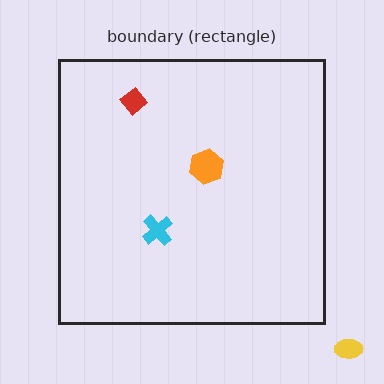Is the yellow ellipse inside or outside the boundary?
Outside.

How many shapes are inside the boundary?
3 inside, 1 outside.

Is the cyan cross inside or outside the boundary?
Inside.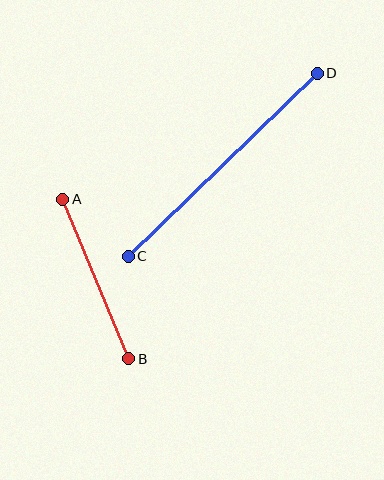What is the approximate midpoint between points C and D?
The midpoint is at approximately (223, 165) pixels.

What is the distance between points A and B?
The distance is approximately 173 pixels.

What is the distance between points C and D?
The distance is approximately 263 pixels.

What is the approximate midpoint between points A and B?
The midpoint is at approximately (96, 279) pixels.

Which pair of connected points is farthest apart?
Points C and D are farthest apart.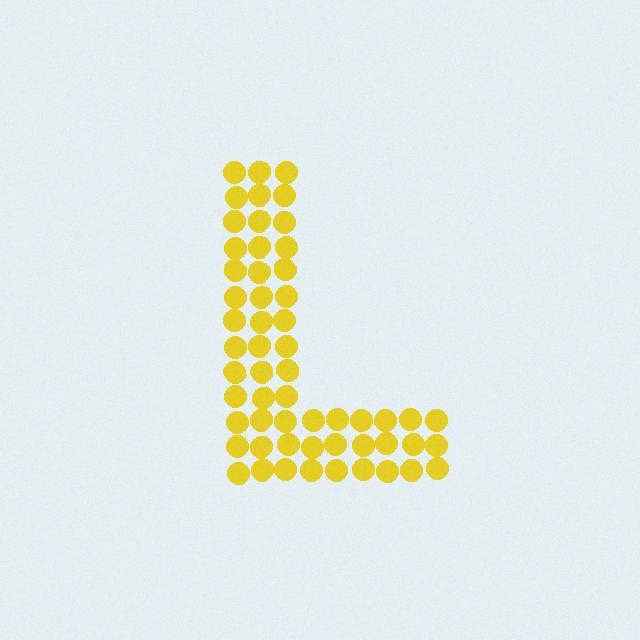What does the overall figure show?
The overall figure shows the letter L.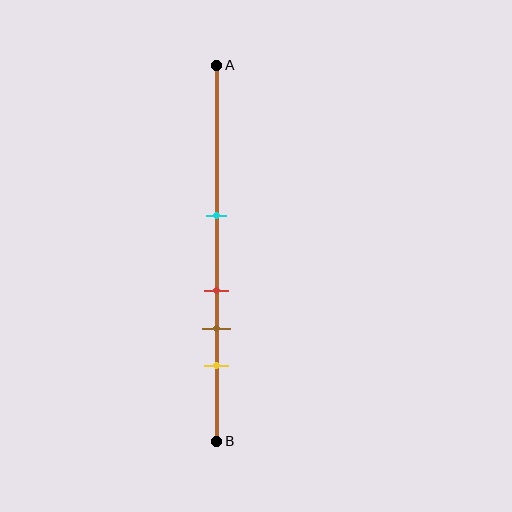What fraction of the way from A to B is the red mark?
The red mark is approximately 60% (0.6) of the way from A to B.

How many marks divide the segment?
There are 4 marks dividing the segment.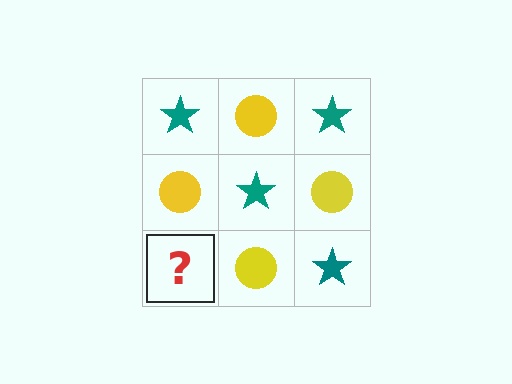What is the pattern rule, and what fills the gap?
The rule is that it alternates teal star and yellow circle in a checkerboard pattern. The gap should be filled with a teal star.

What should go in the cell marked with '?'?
The missing cell should contain a teal star.